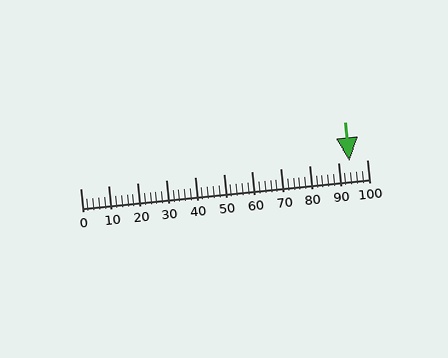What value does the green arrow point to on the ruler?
The green arrow points to approximately 94.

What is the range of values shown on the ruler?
The ruler shows values from 0 to 100.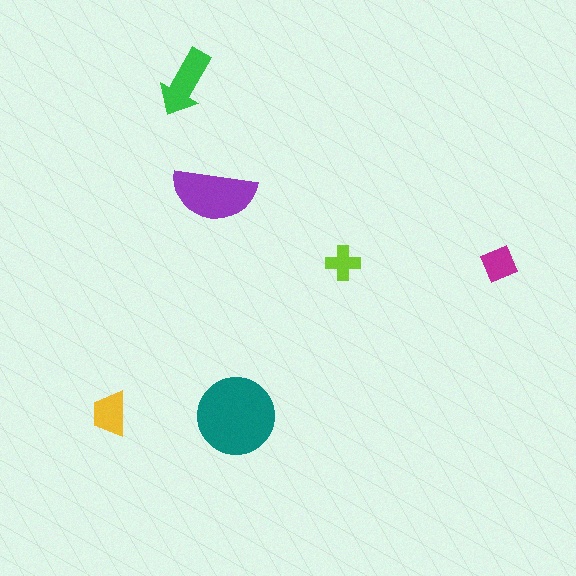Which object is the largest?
The teal circle.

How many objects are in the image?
There are 6 objects in the image.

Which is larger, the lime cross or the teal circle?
The teal circle.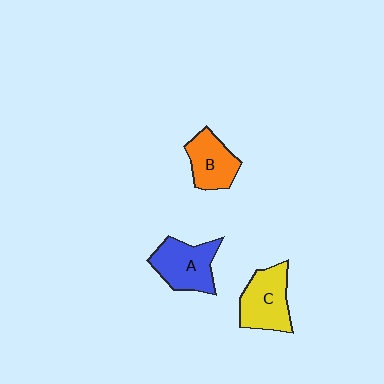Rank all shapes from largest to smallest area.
From largest to smallest: C (yellow), A (blue), B (orange).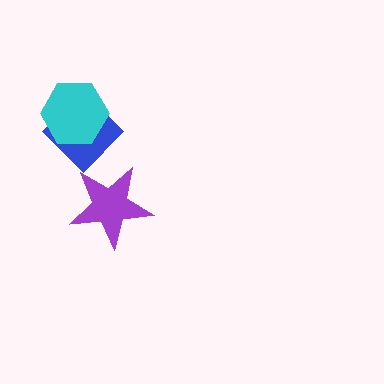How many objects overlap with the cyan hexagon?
1 object overlaps with the cyan hexagon.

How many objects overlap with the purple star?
0 objects overlap with the purple star.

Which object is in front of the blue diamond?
The cyan hexagon is in front of the blue diamond.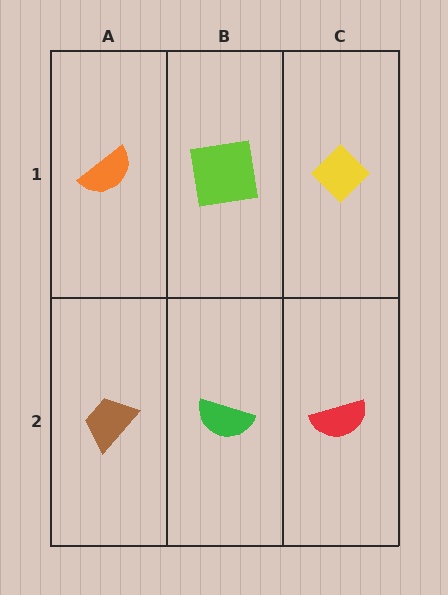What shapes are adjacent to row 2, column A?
An orange semicircle (row 1, column A), a green semicircle (row 2, column B).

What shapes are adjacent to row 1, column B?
A green semicircle (row 2, column B), an orange semicircle (row 1, column A), a yellow diamond (row 1, column C).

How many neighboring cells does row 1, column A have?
2.